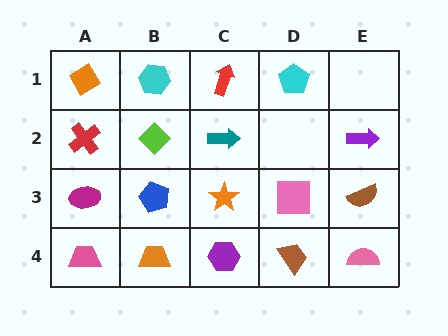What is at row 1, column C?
A red arrow.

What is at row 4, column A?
A pink trapezoid.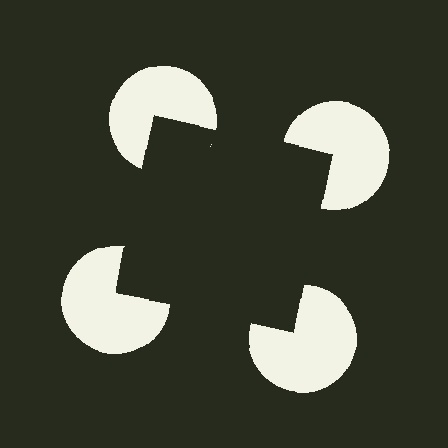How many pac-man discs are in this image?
There are 4 — one at each vertex of the illusory square.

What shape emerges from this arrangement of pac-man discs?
An illusory square — its edges are inferred from the aligned wedge cuts in the pac-man discs, not physically drawn.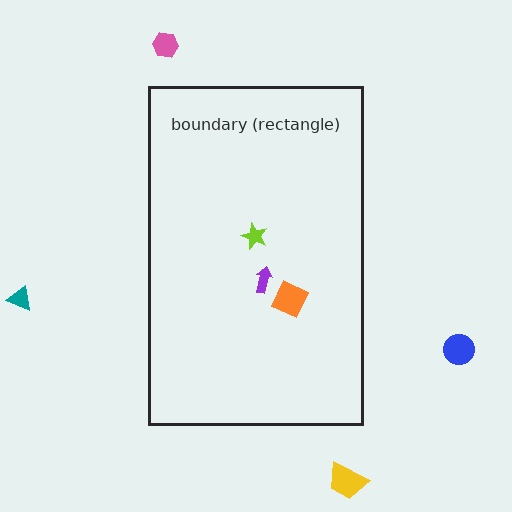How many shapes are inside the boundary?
3 inside, 4 outside.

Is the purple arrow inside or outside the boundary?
Inside.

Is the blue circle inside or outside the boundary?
Outside.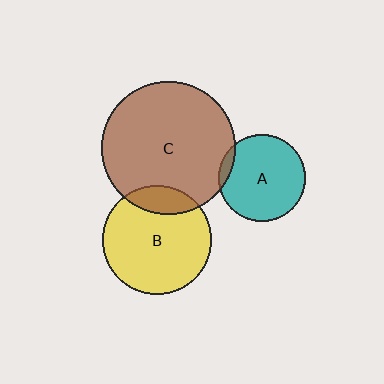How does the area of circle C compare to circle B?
Approximately 1.5 times.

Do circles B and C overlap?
Yes.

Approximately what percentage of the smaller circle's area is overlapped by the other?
Approximately 15%.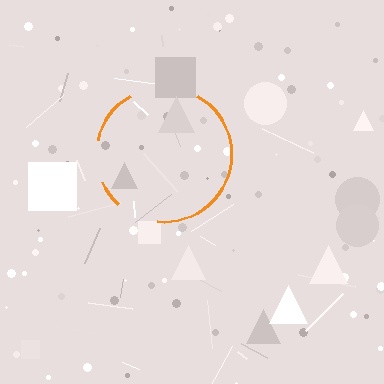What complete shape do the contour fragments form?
The contour fragments form a circle.